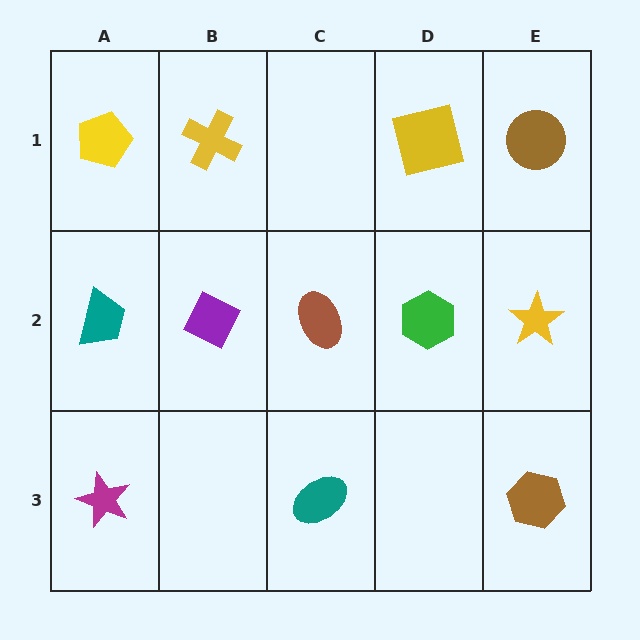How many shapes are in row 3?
3 shapes.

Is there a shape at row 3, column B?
No, that cell is empty.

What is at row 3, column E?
A brown hexagon.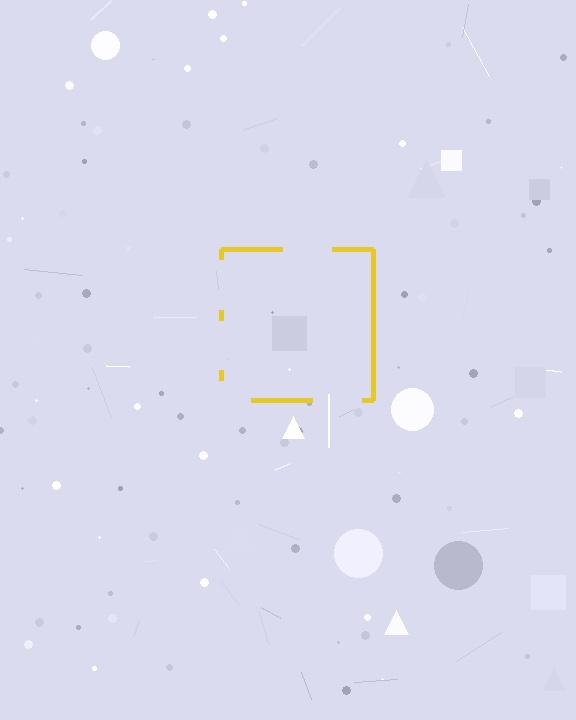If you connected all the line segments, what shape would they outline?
They would outline a square.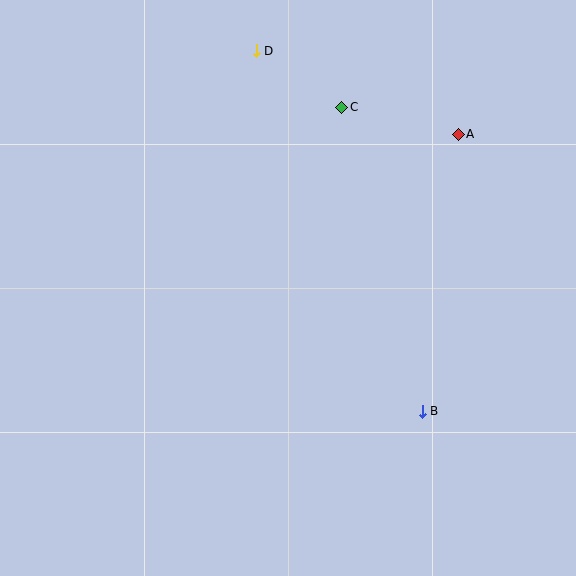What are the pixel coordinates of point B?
Point B is at (422, 411).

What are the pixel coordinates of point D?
Point D is at (256, 51).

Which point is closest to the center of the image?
Point B at (422, 411) is closest to the center.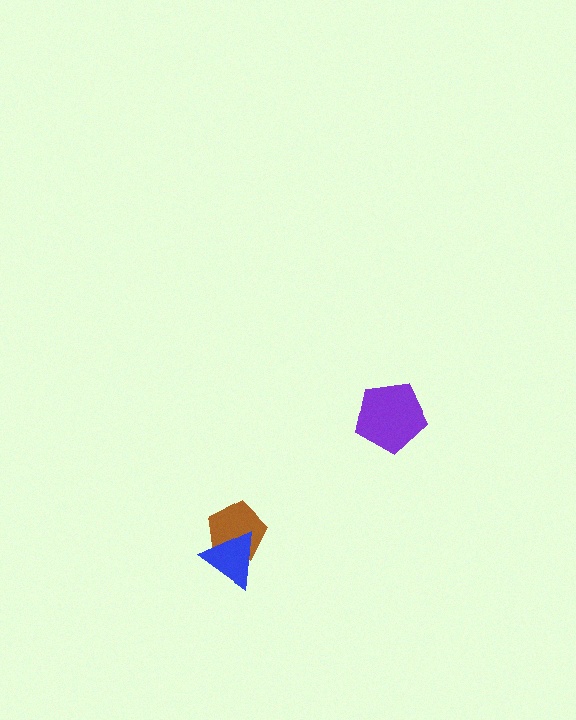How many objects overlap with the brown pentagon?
1 object overlaps with the brown pentagon.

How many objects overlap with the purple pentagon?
0 objects overlap with the purple pentagon.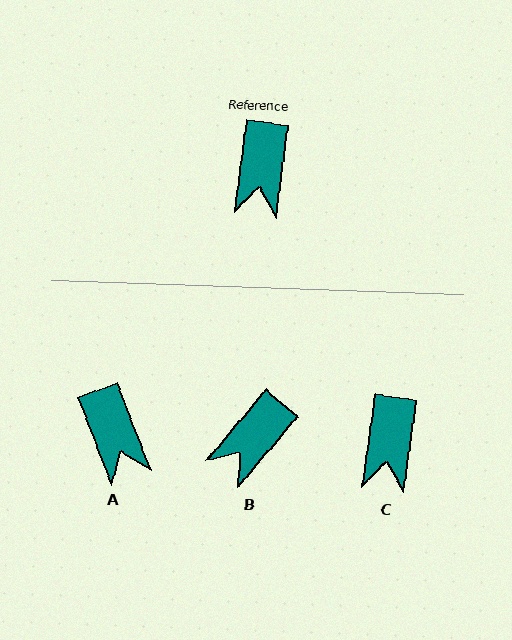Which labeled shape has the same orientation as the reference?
C.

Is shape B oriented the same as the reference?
No, it is off by about 33 degrees.